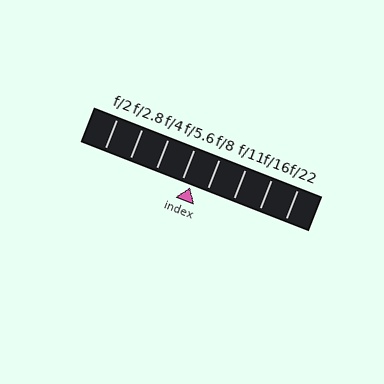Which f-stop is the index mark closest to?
The index mark is closest to f/5.6.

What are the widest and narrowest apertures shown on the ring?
The widest aperture shown is f/2 and the narrowest is f/22.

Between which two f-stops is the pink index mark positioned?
The index mark is between f/5.6 and f/8.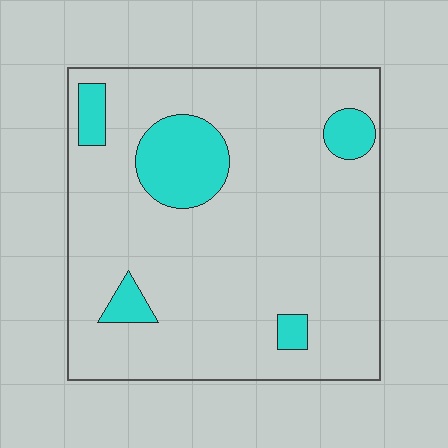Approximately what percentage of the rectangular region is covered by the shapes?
Approximately 15%.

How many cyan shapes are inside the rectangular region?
5.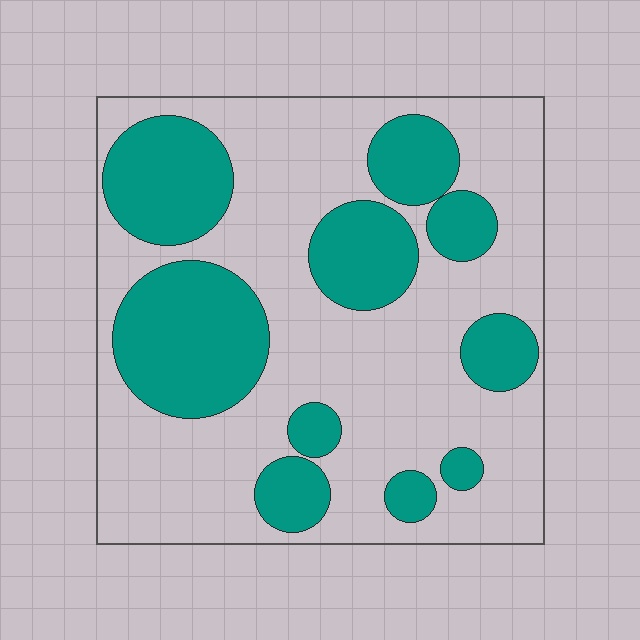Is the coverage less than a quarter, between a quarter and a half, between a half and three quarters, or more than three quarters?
Between a quarter and a half.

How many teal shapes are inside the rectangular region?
10.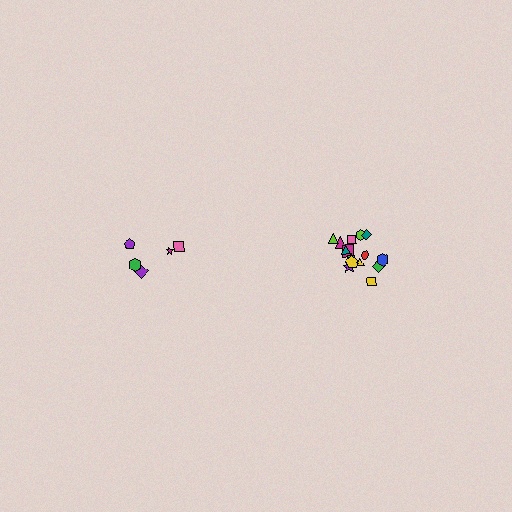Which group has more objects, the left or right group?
The right group.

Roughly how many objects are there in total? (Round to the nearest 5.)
Roughly 20 objects in total.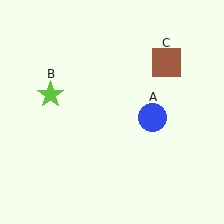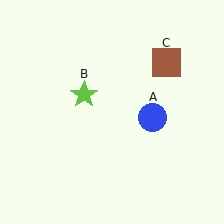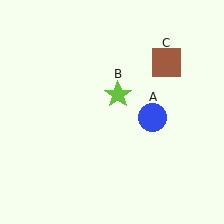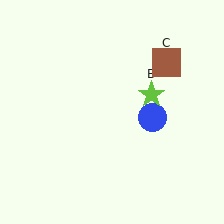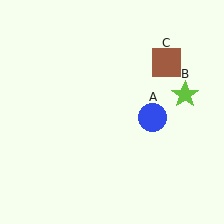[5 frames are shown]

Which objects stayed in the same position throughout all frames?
Blue circle (object A) and brown square (object C) remained stationary.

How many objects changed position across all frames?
1 object changed position: lime star (object B).